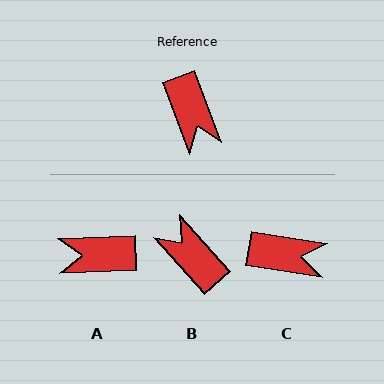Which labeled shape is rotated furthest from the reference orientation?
B, about 159 degrees away.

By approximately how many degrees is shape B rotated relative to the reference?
Approximately 159 degrees clockwise.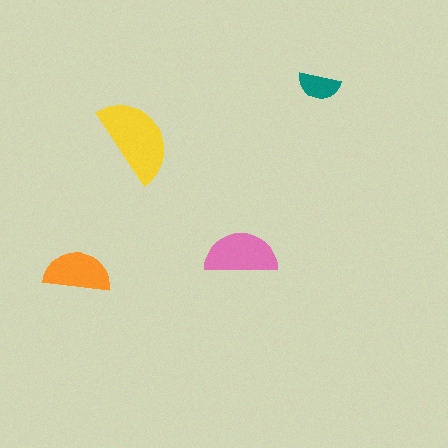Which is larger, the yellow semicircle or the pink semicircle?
The yellow one.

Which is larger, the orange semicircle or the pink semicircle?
The pink one.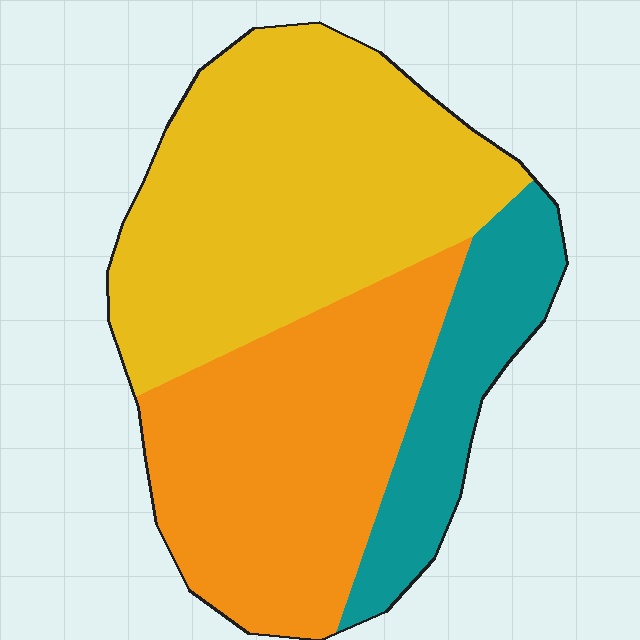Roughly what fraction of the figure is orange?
Orange covers about 35% of the figure.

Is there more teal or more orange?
Orange.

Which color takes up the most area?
Yellow, at roughly 45%.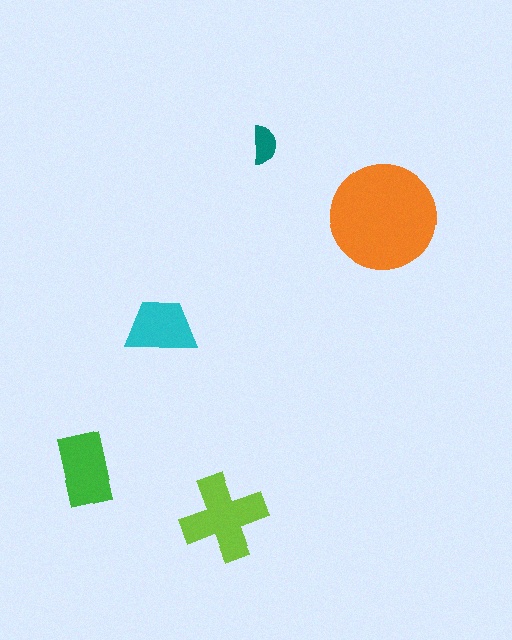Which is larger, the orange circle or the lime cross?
The orange circle.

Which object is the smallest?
The teal semicircle.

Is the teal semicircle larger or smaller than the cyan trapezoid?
Smaller.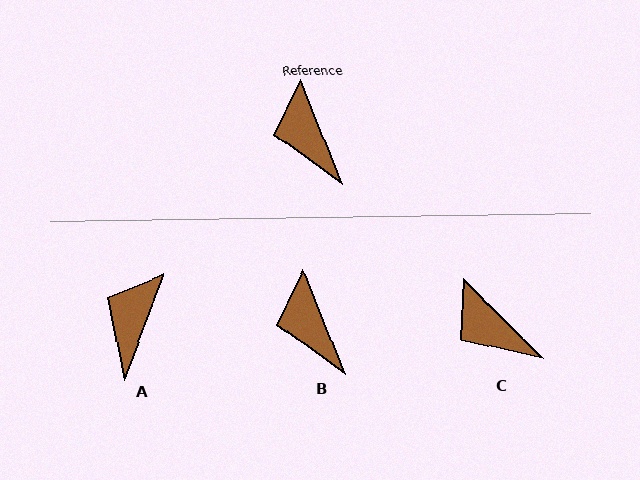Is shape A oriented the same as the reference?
No, it is off by about 43 degrees.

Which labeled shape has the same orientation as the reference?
B.